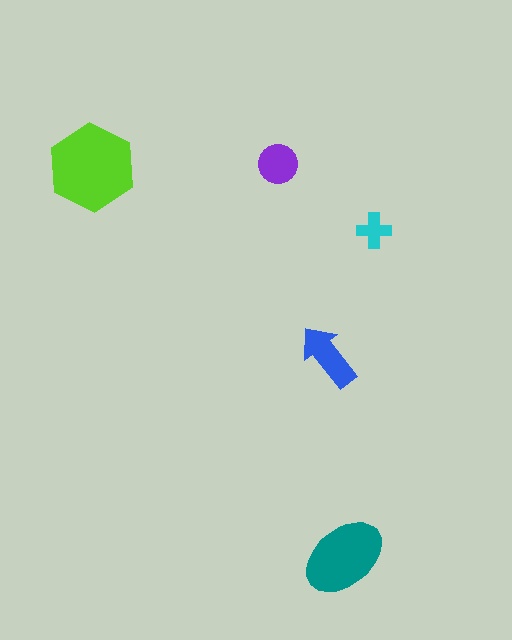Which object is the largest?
The lime hexagon.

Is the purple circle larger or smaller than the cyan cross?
Larger.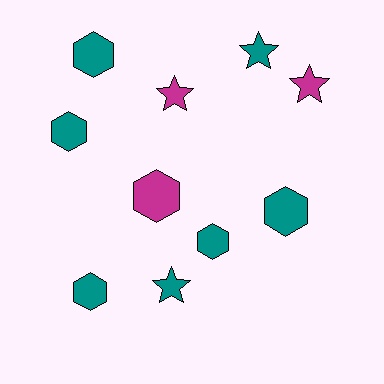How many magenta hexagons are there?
There is 1 magenta hexagon.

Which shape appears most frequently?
Hexagon, with 6 objects.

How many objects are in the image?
There are 10 objects.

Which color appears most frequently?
Teal, with 7 objects.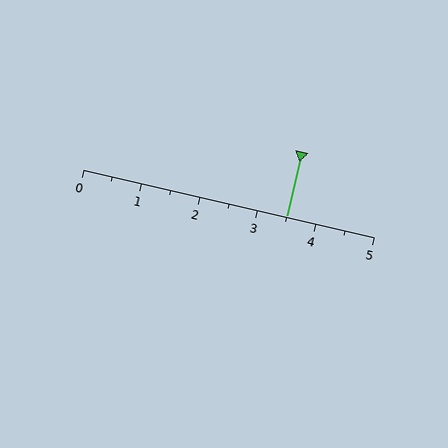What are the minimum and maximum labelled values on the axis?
The axis runs from 0 to 5.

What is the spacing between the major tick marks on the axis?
The major ticks are spaced 1 apart.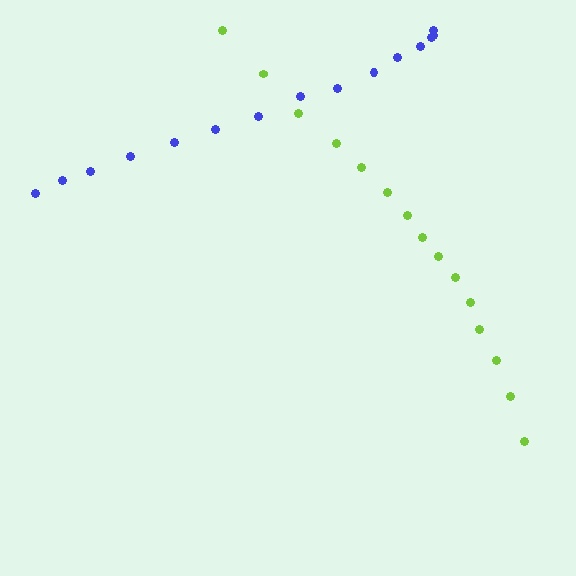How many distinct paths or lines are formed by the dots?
There are 2 distinct paths.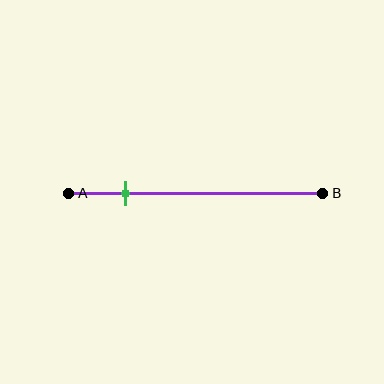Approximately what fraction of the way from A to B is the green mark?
The green mark is approximately 20% of the way from A to B.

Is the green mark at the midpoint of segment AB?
No, the mark is at about 20% from A, not at the 50% midpoint.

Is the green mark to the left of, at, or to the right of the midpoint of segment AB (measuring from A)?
The green mark is to the left of the midpoint of segment AB.